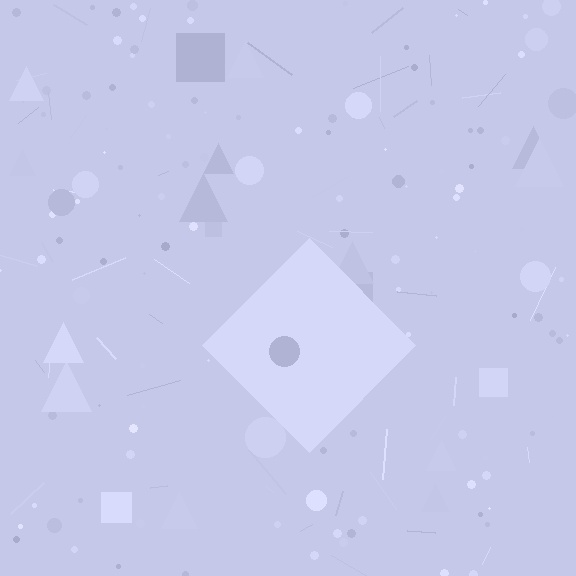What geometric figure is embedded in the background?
A diamond is embedded in the background.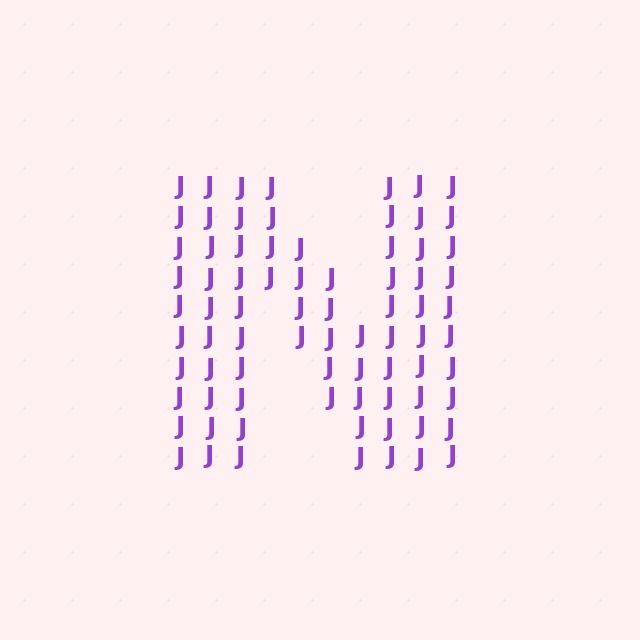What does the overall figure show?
The overall figure shows the letter N.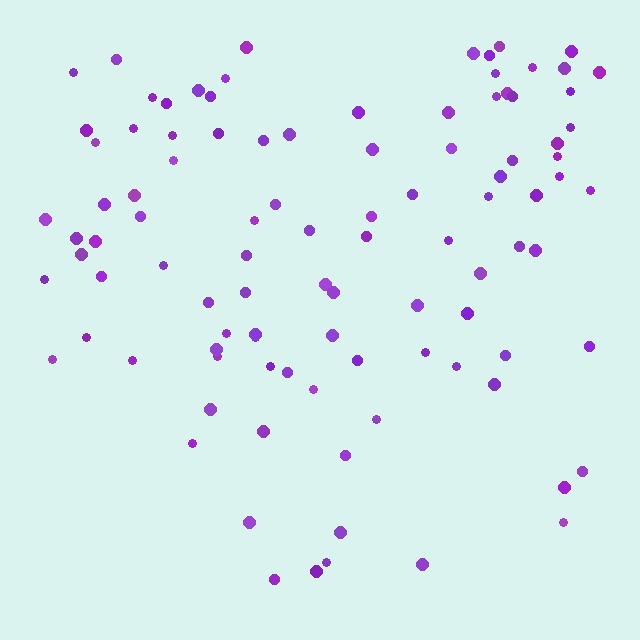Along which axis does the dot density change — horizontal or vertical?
Vertical.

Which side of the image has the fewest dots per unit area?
The bottom.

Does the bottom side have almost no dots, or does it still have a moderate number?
Still a moderate number, just noticeably fewer than the top.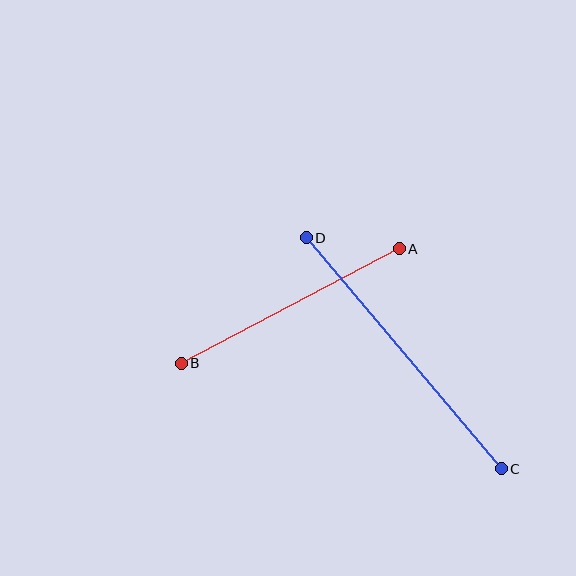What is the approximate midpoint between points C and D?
The midpoint is at approximately (404, 353) pixels.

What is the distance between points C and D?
The distance is approximately 302 pixels.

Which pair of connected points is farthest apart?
Points C and D are farthest apart.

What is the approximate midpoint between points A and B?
The midpoint is at approximately (290, 306) pixels.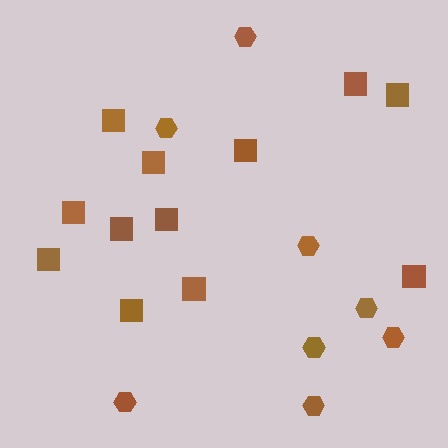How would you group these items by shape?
There are 2 groups: one group of squares (12) and one group of hexagons (8).